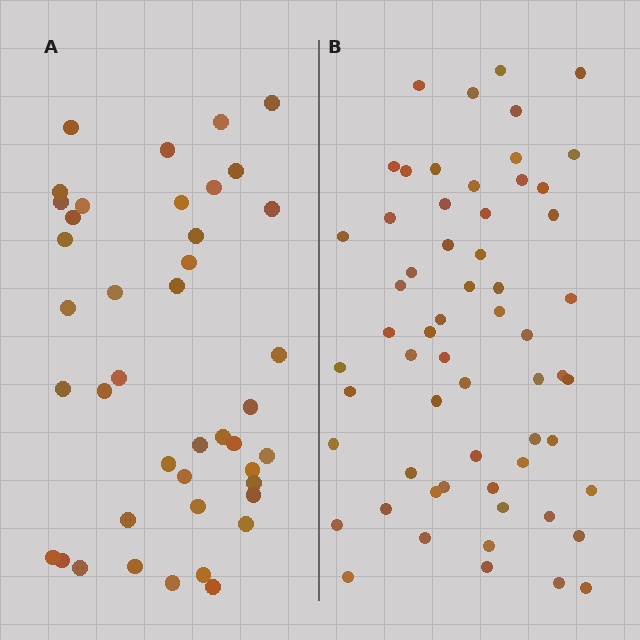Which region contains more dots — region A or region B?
Region B (the right region) has more dots.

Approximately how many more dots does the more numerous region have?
Region B has approximately 20 more dots than region A.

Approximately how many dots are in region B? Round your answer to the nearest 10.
About 60 dots.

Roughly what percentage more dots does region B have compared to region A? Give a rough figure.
About 45% more.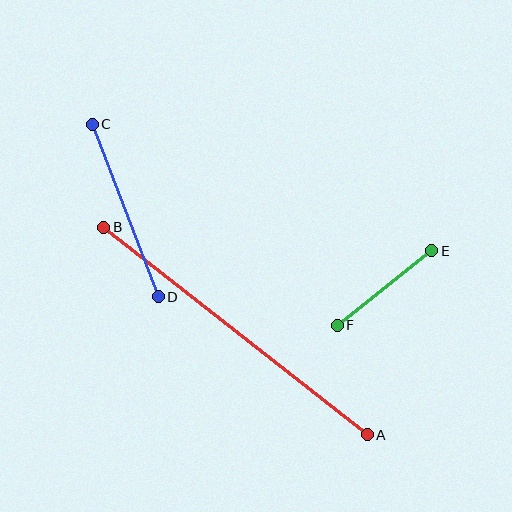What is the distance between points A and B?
The distance is approximately 335 pixels.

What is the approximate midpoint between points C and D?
The midpoint is at approximately (125, 210) pixels.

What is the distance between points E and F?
The distance is approximately 120 pixels.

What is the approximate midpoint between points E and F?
The midpoint is at approximately (385, 288) pixels.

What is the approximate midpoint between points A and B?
The midpoint is at approximately (236, 331) pixels.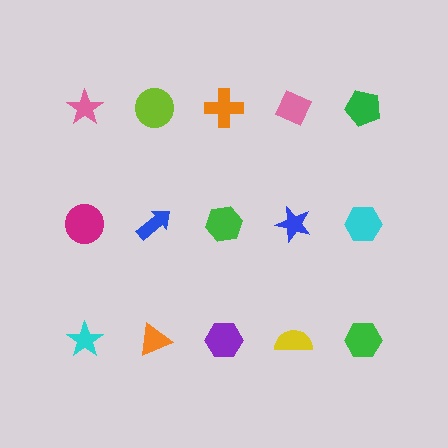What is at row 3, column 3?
A purple hexagon.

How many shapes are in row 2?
5 shapes.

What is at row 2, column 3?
A green hexagon.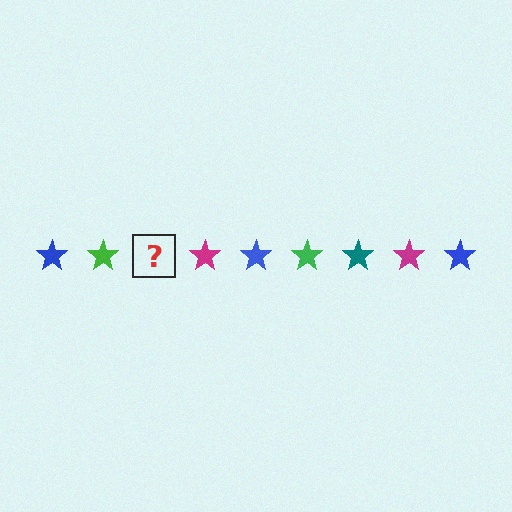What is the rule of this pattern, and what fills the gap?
The rule is that the pattern cycles through blue, green, teal, magenta stars. The gap should be filled with a teal star.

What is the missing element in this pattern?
The missing element is a teal star.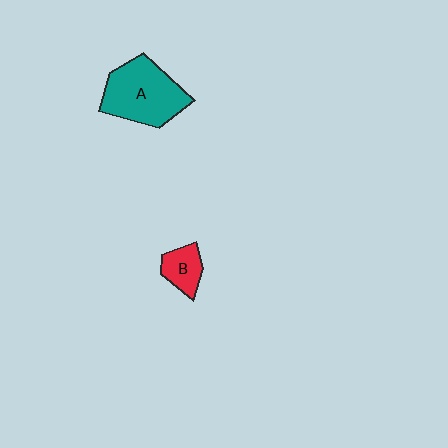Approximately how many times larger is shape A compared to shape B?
Approximately 2.7 times.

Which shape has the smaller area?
Shape B (red).